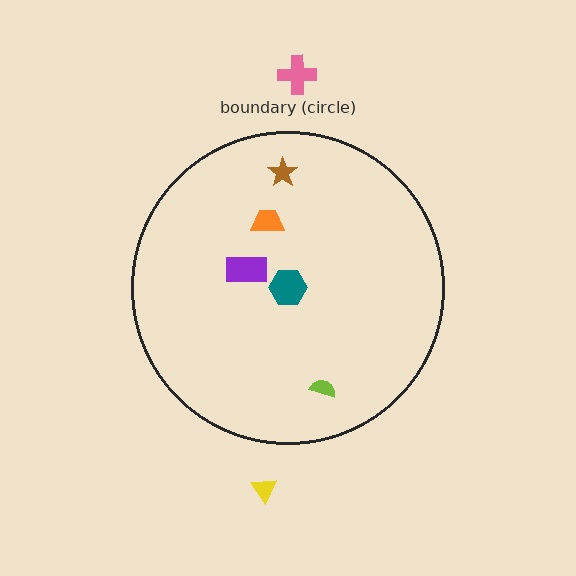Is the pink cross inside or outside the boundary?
Outside.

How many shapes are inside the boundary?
5 inside, 2 outside.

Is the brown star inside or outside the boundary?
Inside.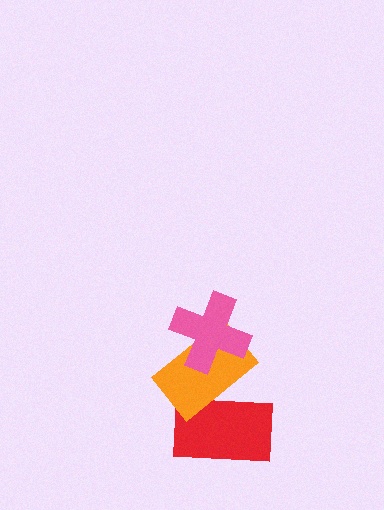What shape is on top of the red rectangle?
The orange rectangle is on top of the red rectangle.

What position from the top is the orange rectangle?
The orange rectangle is 2nd from the top.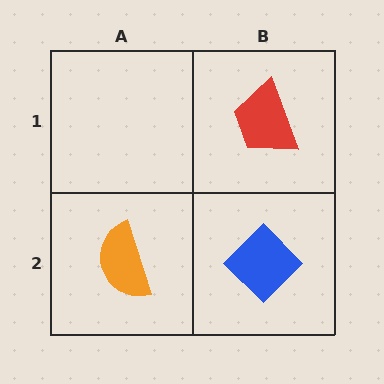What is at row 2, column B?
A blue diamond.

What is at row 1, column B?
A red trapezoid.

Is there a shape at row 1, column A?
No, that cell is empty.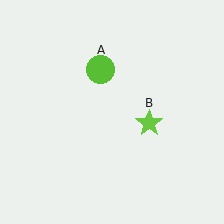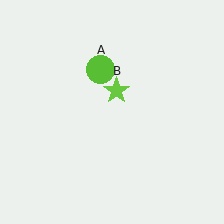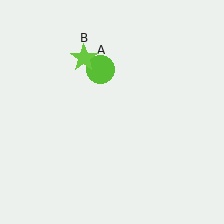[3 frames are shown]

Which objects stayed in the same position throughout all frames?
Lime circle (object A) remained stationary.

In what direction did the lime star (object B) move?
The lime star (object B) moved up and to the left.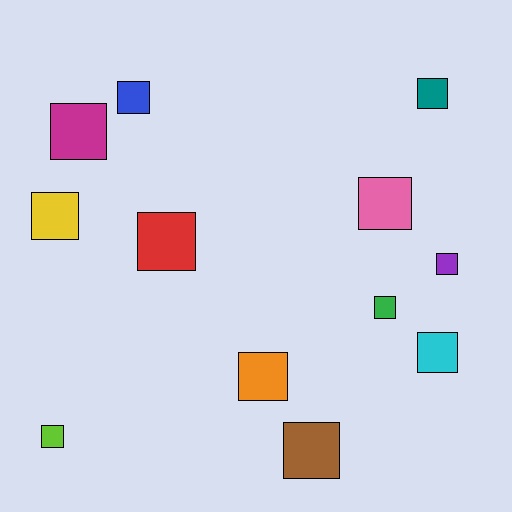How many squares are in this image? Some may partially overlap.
There are 12 squares.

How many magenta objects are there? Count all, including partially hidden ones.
There is 1 magenta object.